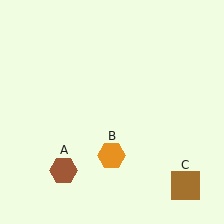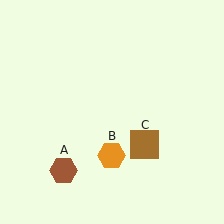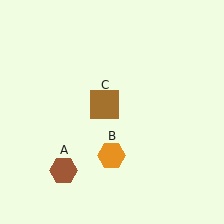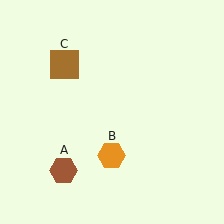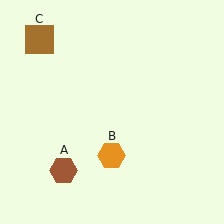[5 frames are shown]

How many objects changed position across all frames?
1 object changed position: brown square (object C).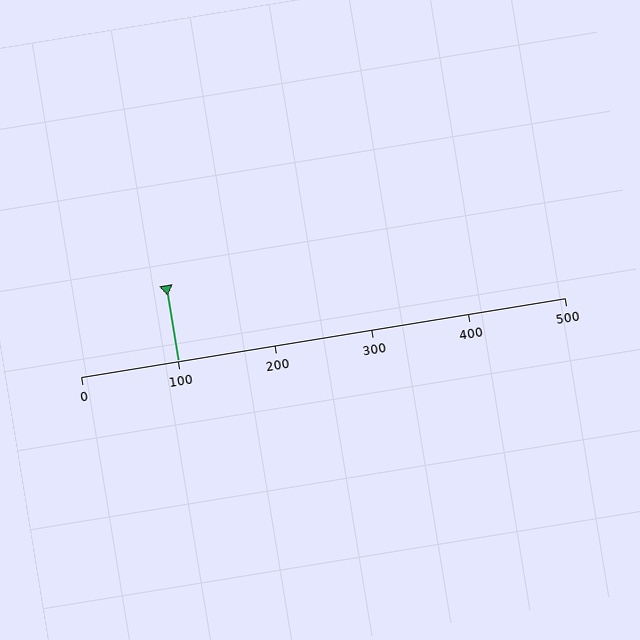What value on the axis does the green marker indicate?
The marker indicates approximately 100.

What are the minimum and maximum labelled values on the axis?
The axis runs from 0 to 500.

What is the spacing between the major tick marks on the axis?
The major ticks are spaced 100 apart.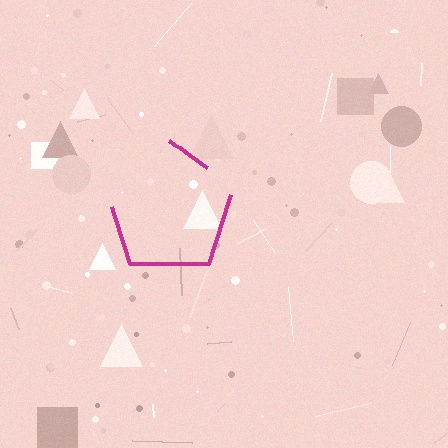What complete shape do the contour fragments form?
The contour fragments form a pentagon.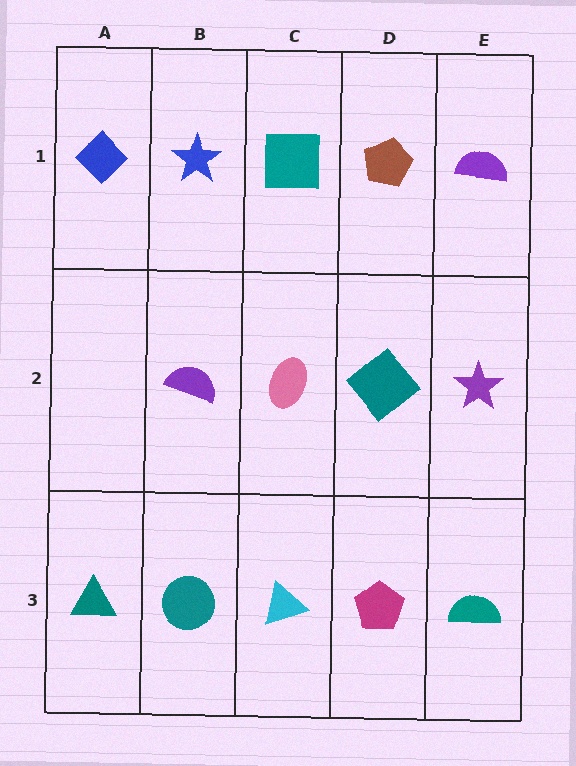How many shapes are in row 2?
4 shapes.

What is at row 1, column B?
A blue star.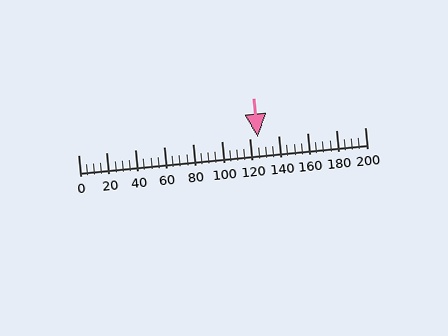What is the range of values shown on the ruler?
The ruler shows values from 0 to 200.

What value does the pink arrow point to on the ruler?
The pink arrow points to approximately 125.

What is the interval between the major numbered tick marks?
The major tick marks are spaced 20 units apart.